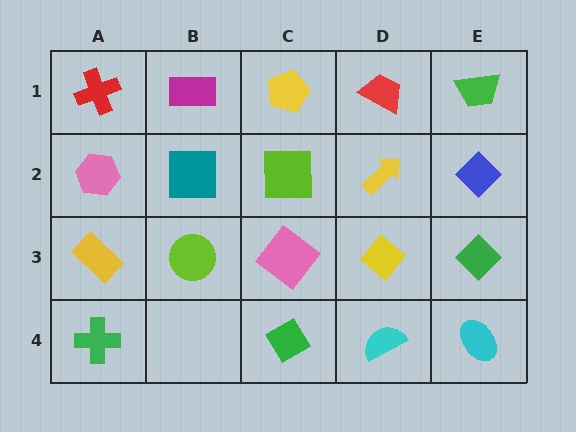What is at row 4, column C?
A green diamond.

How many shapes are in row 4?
4 shapes.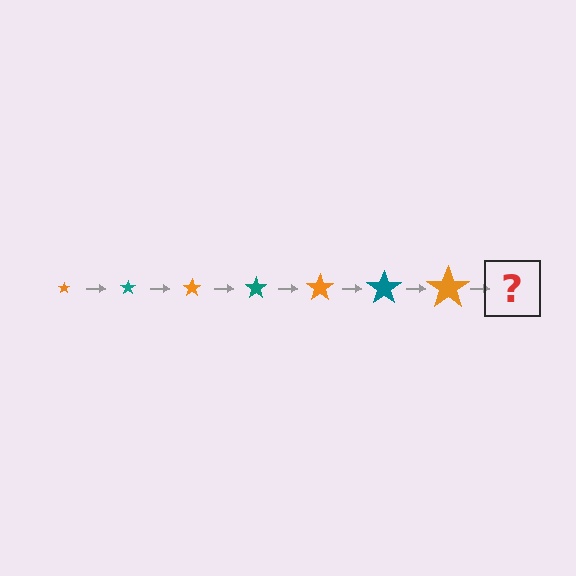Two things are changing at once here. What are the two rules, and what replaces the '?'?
The two rules are that the star grows larger each step and the color cycles through orange and teal. The '?' should be a teal star, larger than the previous one.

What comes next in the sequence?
The next element should be a teal star, larger than the previous one.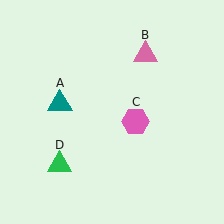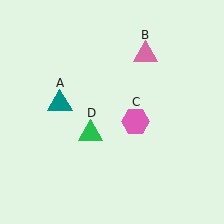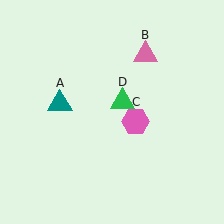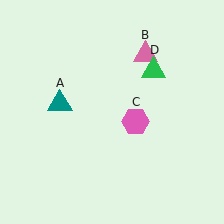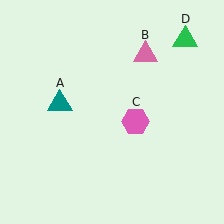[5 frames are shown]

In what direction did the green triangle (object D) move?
The green triangle (object D) moved up and to the right.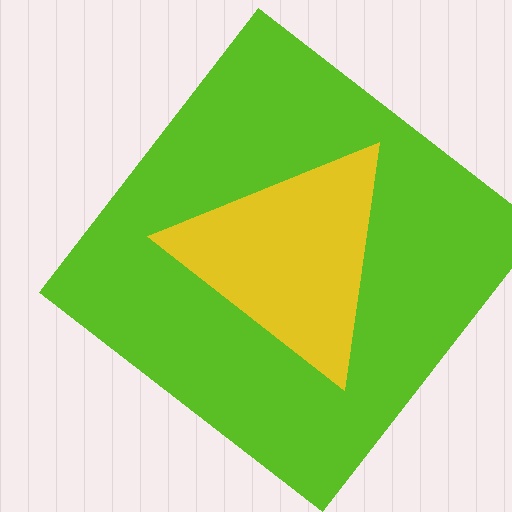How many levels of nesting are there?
2.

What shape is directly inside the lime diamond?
The yellow triangle.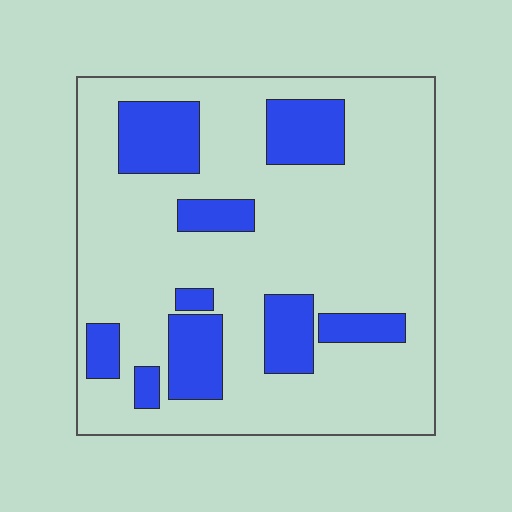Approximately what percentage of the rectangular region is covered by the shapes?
Approximately 20%.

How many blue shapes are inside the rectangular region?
9.